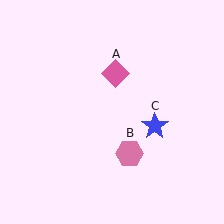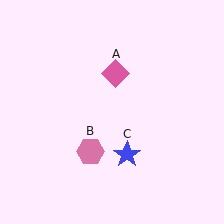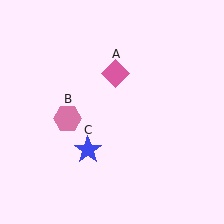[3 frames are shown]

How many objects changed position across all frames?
2 objects changed position: pink hexagon (object B), blue star (object C).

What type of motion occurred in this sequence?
The pink hexagon (object B), blue star (object C) rotated clockwise around the center of the scene.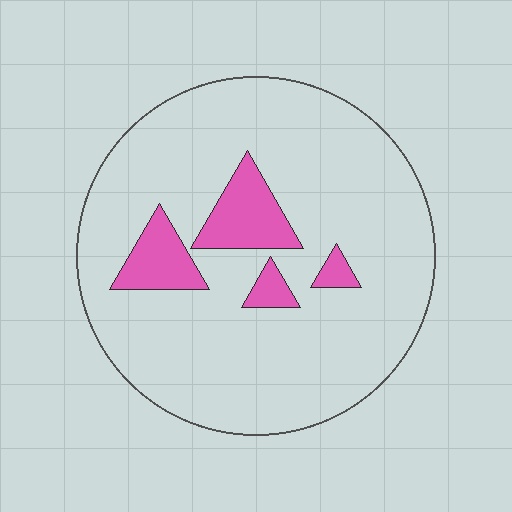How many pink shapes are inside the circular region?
4.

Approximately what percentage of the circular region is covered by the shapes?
Approximately 15%.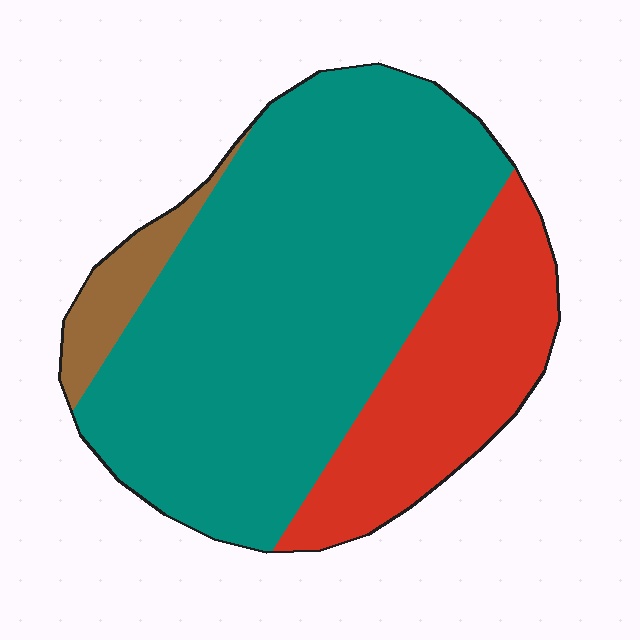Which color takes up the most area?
Teal, at roughly 70%.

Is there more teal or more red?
Teal.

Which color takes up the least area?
Brown, at roughly 5%.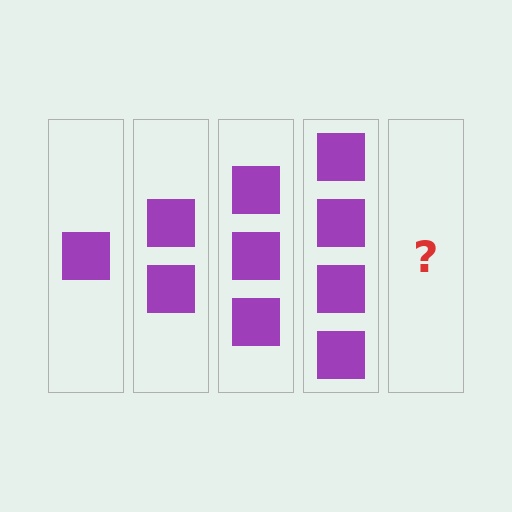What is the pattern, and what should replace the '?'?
The pattern is that each step adds one more square. The '?' should be 5 squares.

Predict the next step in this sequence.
The next step is 5 squares.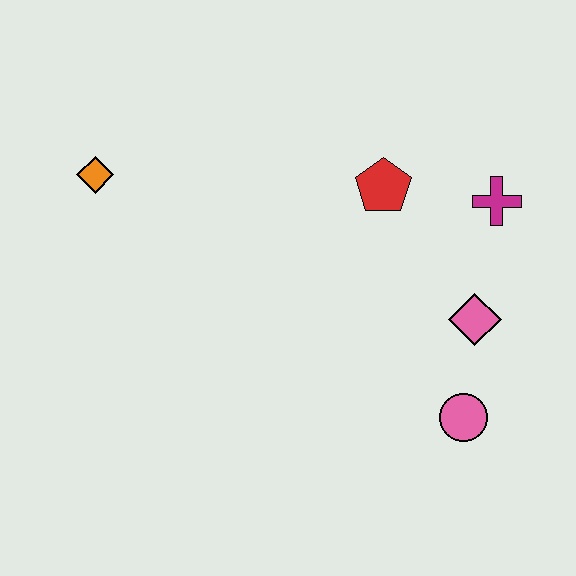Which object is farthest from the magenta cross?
The orange diamond is farthest from the magenta cross.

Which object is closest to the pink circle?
The pink diamond is closest to the pink circle.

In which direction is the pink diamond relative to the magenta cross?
The pink diamond is below the magenta cross.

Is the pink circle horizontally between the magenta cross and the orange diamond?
Yes